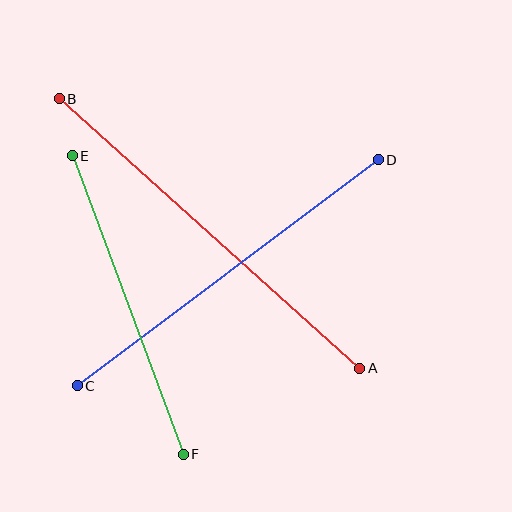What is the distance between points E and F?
The distance is approximately 318 pixels.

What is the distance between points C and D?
The distance is approximately 376 pixels.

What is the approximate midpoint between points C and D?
The midpoint is at approximately (228, 273) pixels.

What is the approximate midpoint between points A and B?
The midpoint is at approximately (210, 234) pixels.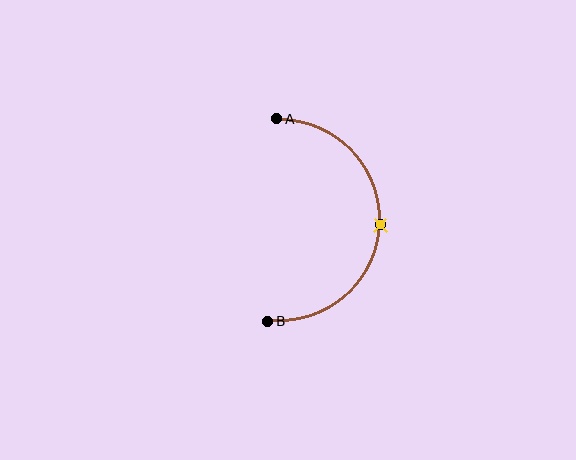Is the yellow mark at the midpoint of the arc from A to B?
Yes. The yellow mark lies on the arc at equal arc-length from both A and B — it is the arc midpoint.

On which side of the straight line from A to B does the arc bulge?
The arc bulges to the right of the straight line connecting A and B.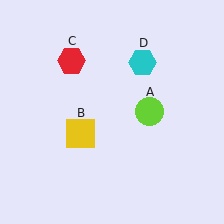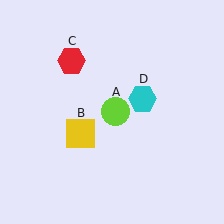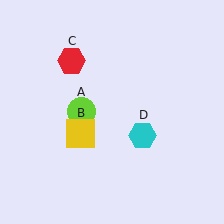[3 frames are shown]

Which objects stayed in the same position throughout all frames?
Yellow square (object B) and red hexagon (object C) remained stationary.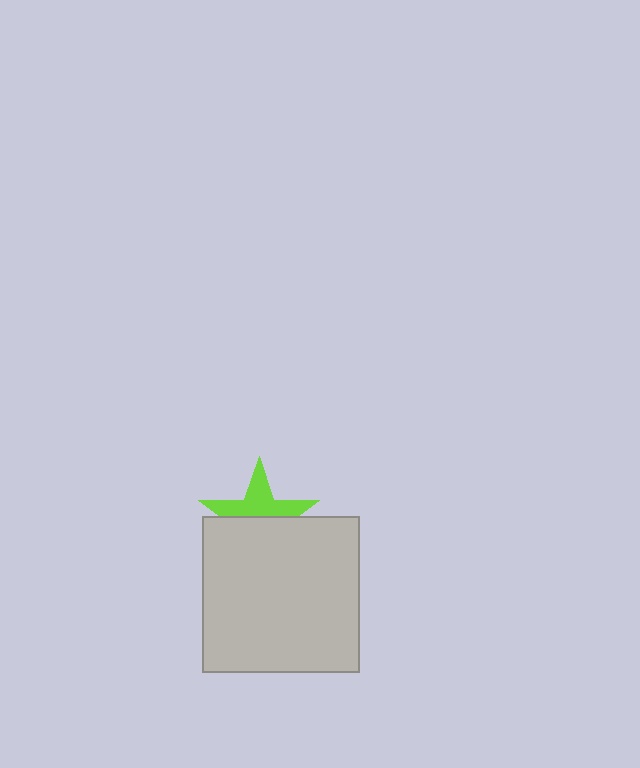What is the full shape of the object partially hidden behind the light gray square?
The partially hidden object is a lime star.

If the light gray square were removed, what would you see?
You would see the complete lime star.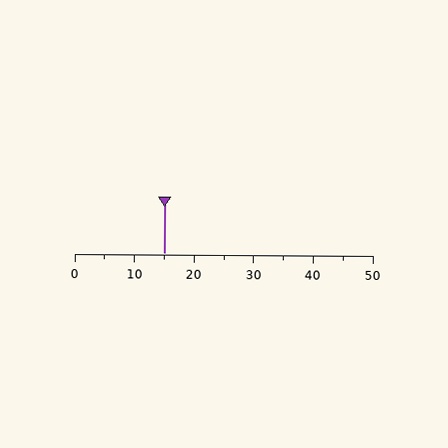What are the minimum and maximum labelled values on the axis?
The axis runs from 0 to 50.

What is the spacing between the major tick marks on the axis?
The major ticks are spaced 10 apart.